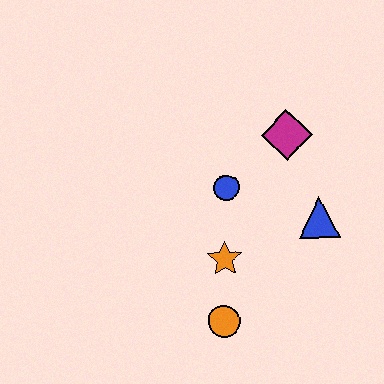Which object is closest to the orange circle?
The orange star is closest to the orange circle.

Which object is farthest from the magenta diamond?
The orange circle is farthest from the magenta diamond.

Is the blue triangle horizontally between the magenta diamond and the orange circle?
No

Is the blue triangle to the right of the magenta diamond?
Yes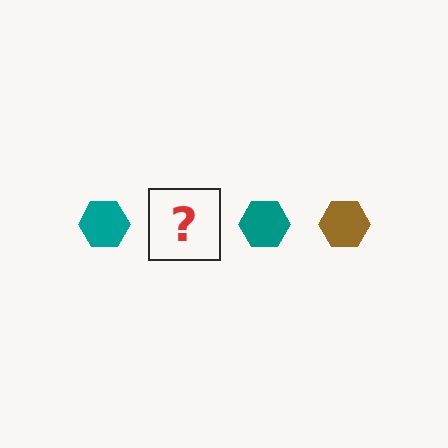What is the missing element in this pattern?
The missing element is a brown hexagon.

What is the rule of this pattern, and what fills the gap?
The rule is that the pattern cycles through teal, brown hexagons. The gap should be filled with a brown hexagon.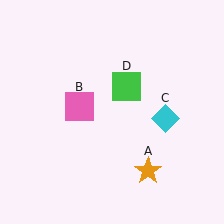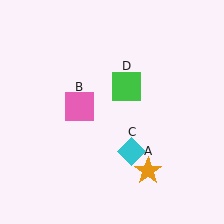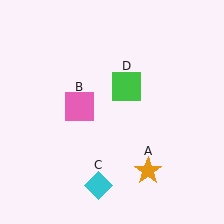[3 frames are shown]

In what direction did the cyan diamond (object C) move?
The cyan diamond (object C) moved down and to the left.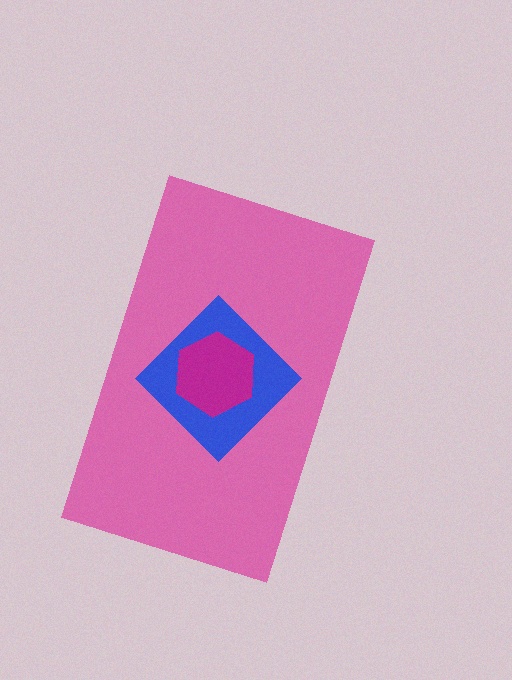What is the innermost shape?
The magenta hexagon.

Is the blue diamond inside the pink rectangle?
Yes.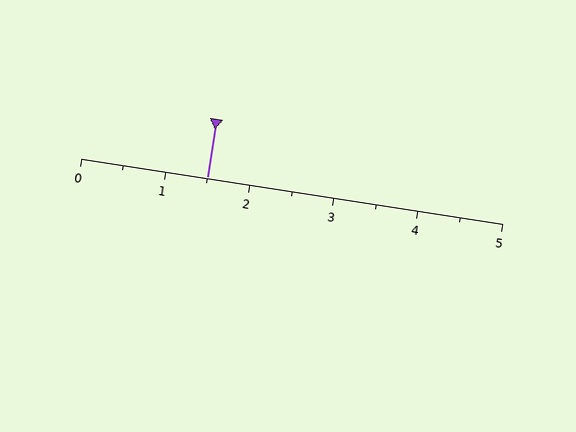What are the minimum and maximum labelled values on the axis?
The axis runs from 0 to 5.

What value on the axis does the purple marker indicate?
The marker indicates approximately 1.5.